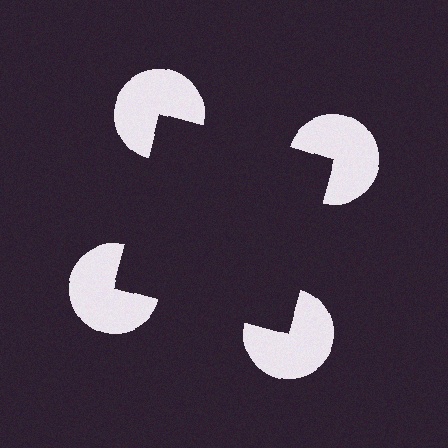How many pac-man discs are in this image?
There are 4 — one at each vertex of the illusory square.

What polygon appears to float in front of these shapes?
An illusory square — its edges are inferred from the aligned wedge cuts in the pac-man discs, not physically drawn.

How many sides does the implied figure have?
4 sides.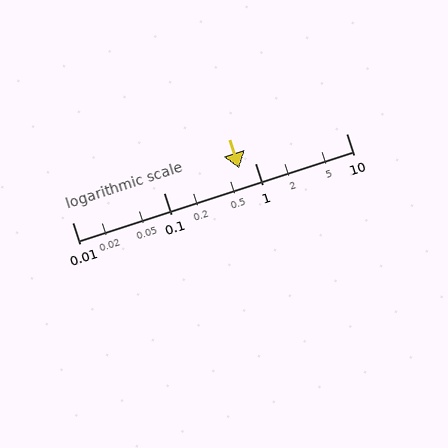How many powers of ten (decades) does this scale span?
The scale spans 3 decades, from 0.01 to 10.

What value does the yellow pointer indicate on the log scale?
The pointer indicates approximately 0.67.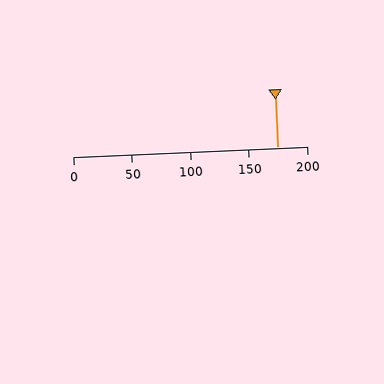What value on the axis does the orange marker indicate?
The marker indicates approximately 175.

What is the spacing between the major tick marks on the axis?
The major ticks are spaced 50 apart.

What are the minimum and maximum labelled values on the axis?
The axis runs from 0 to 200.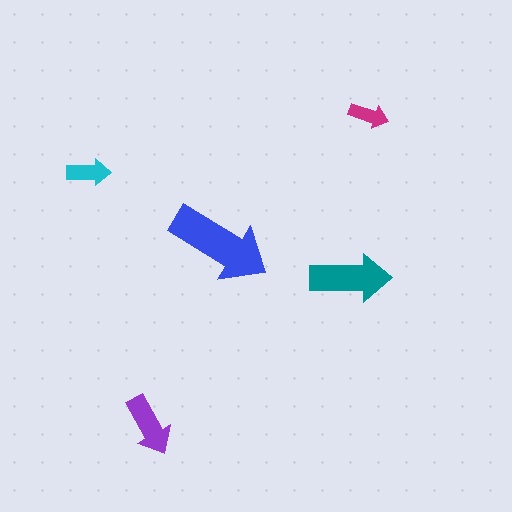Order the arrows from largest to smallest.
the blue one, the teal one, the purple one, the cyan one, the magenta one.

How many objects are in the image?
There are 5 objects in the image.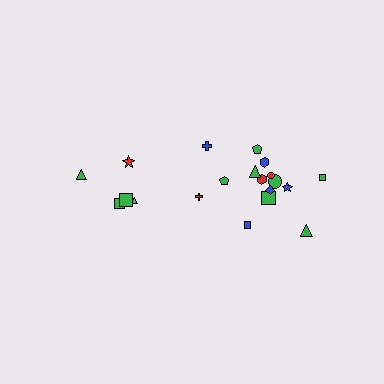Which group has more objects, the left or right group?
The right group.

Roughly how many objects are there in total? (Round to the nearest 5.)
Roughly 20 objects in total.